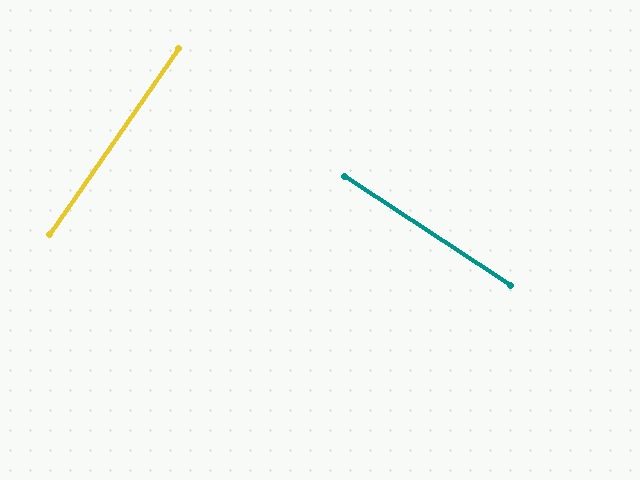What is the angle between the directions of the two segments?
Approximately 89 degrees.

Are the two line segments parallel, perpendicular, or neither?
Perpendicular — they meet at approximately 89°.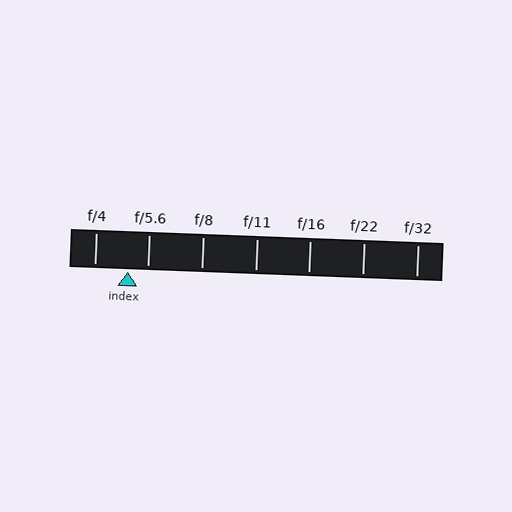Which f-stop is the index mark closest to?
The index mark is closest to f/5.6.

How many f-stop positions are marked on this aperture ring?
There are 7 f-stop positions marked.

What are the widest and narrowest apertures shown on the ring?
The widest aperture shown is f/4 and the narrowest is f/32.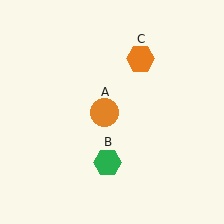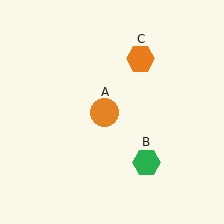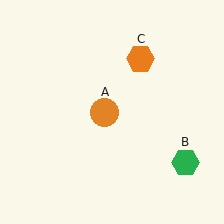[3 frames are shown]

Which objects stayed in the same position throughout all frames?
Orange circle (object A) and orange hexagon (object C) remained stationary.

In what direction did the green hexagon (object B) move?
The green hexagon (object B) moved right.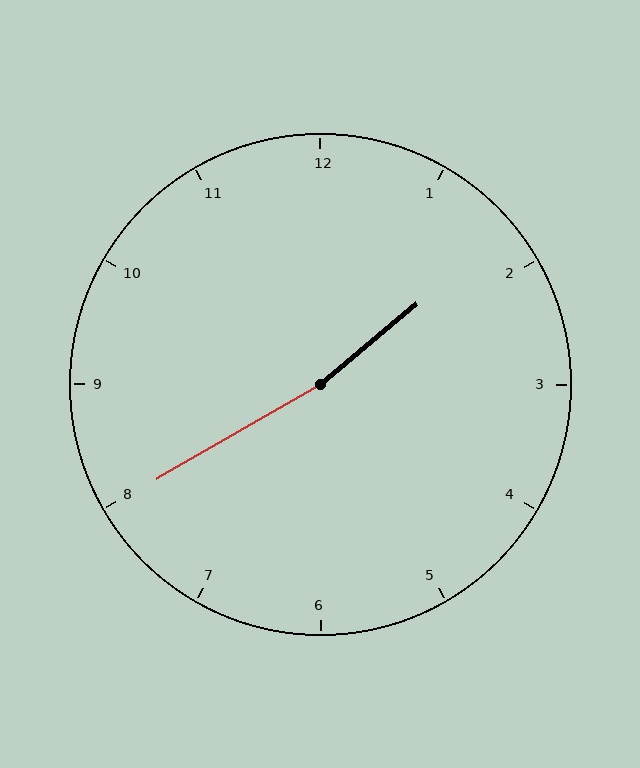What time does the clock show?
1:40.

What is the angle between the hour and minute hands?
Approximately 170 degrees.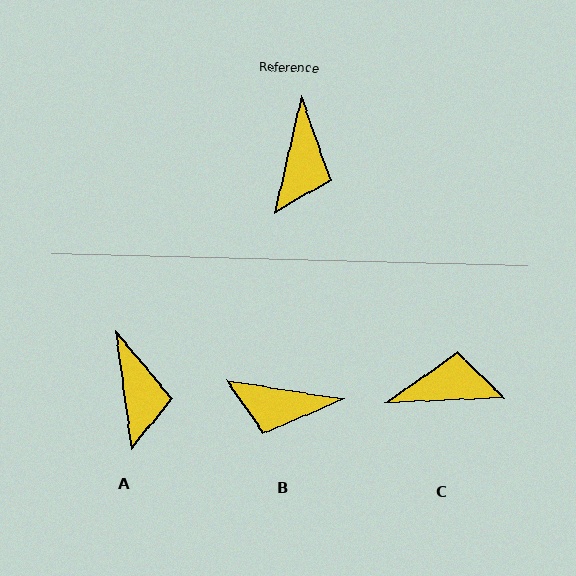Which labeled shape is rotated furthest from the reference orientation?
C, about 105 degrees away.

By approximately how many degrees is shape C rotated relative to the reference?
Approximately 105 degrees counter-clockwise.